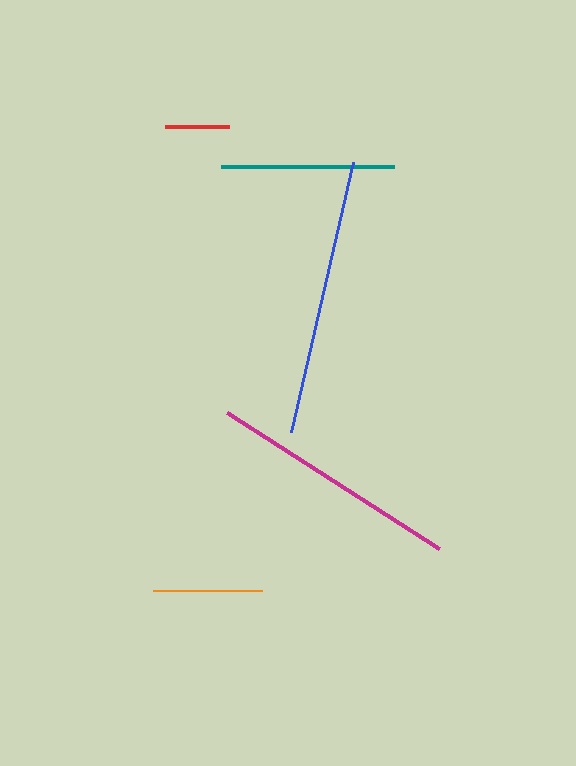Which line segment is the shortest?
The red line is the shortest at approximately 64 pixels.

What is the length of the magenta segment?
The magenta segment is approximately 252 pixels long.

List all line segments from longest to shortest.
From longest to shortest: blue, magenta, teal, orange, red.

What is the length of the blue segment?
The blue segment is approximately 278 pixels long.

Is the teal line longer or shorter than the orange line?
The teal line is longer than the orange line.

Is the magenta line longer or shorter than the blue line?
The blue line is longer than the magenta line.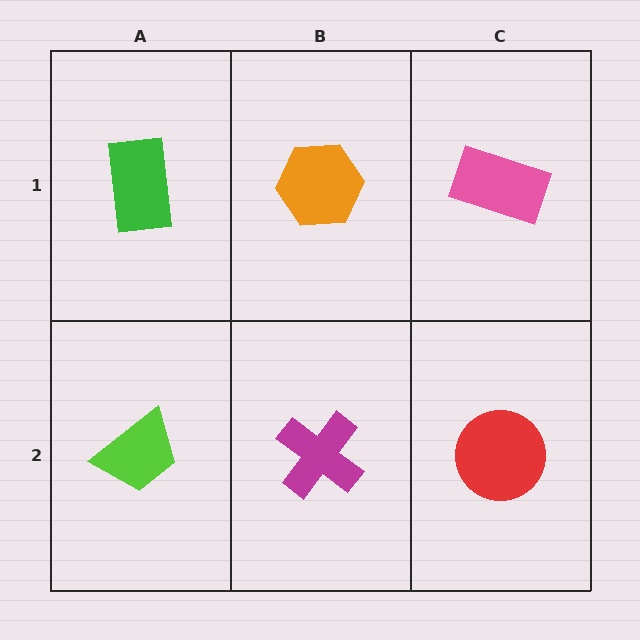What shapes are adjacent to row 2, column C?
A pink rectangle (row 1, column C), a magenta cross (row 2, column B).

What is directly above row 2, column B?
An orange hexagon.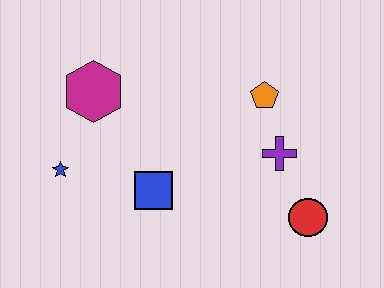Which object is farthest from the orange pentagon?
The blue star is farthest from the orange pentagon.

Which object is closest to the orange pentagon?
The purple cross is closest to the orange pentagon.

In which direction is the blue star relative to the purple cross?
The blue star is to the left of the purple cross.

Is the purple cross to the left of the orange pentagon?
No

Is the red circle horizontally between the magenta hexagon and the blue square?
No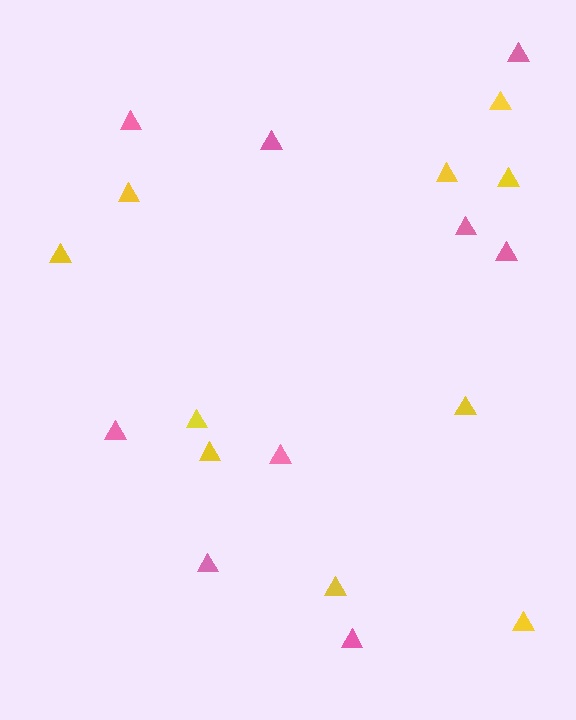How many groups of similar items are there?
There are 2 groups: one group of yellow triangles (10) and one group of pink triangles (9).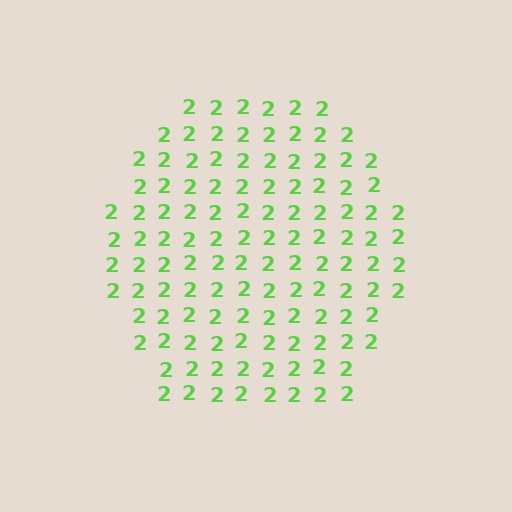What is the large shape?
The large shape is a hexagon.